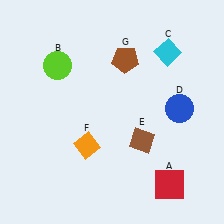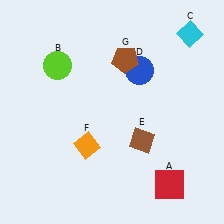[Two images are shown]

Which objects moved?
The objects that moved are: the cyan diamond (C), the blue circle (D).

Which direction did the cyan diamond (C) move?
The cyan diamond (C) moved right.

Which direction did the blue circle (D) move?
The blue circle (D) moved left.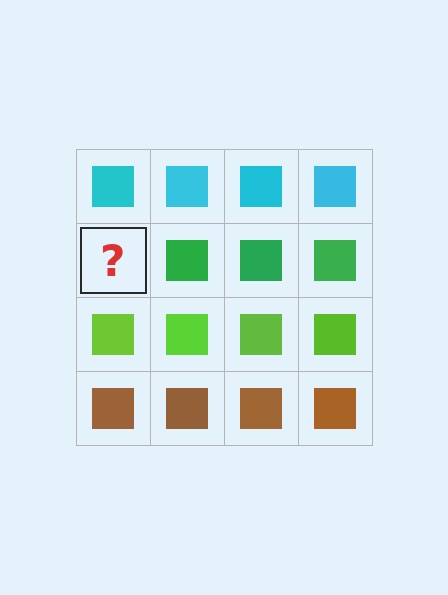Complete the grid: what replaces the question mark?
The question mark should be replaced with a green square.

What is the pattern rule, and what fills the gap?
The rule is that each row has a consistent color. The gap should be filled with a green square.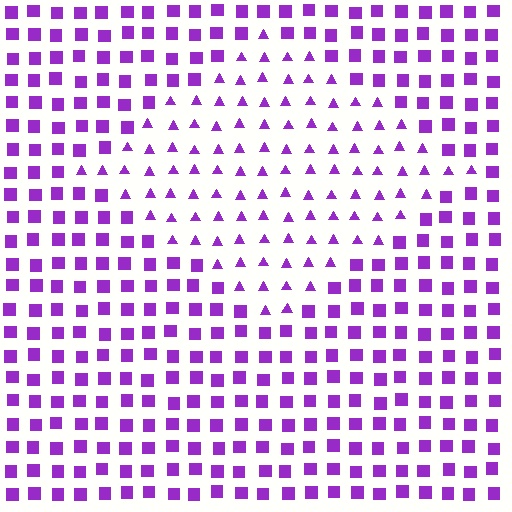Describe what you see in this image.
The image is filled with small purple elements arranged in a uniform grid. A diamond-shaped region contains triangles, while the surrounding area contains squares. The boundary is defined purely by the change in element shape.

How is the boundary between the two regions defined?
The boundary is defined by a change in element shape: triangles inside vs. squares outside. All elements share the same color and spacing.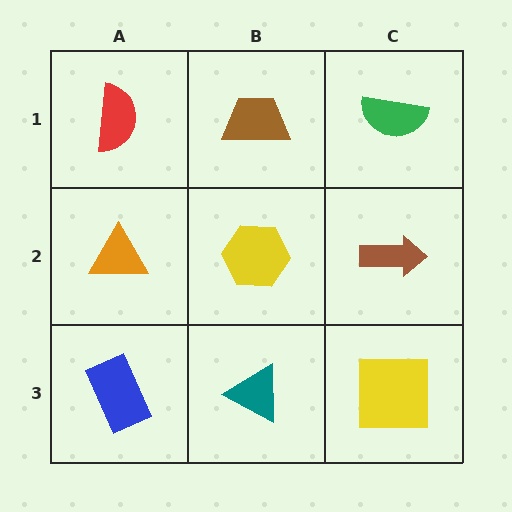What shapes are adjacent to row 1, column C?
A brown arrow (row 2, column C), a brown trapezoid (row 1, column B).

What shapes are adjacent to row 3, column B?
A yellow hexagon (row 2, column B), a blue rectangle (row 3, column A), a yellow square (row 3, column C).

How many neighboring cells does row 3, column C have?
2.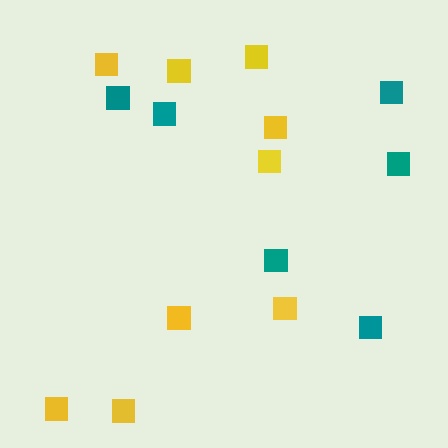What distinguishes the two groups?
There are 2 groups: one group of teal squares (6) and one group of yellow squares (9).